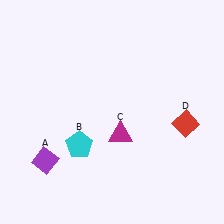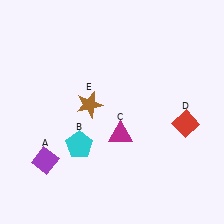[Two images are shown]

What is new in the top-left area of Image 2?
A brown star (E) was added in the top-left area of Image 2.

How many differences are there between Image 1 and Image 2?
There is 1 difference between the two images.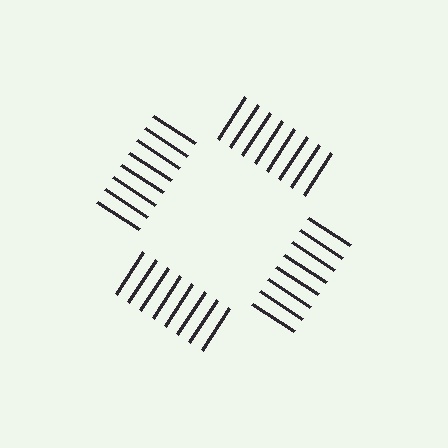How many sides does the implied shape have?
4 sides — the line-ends trace a square.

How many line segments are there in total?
32 — 8 along each of the 4 edges.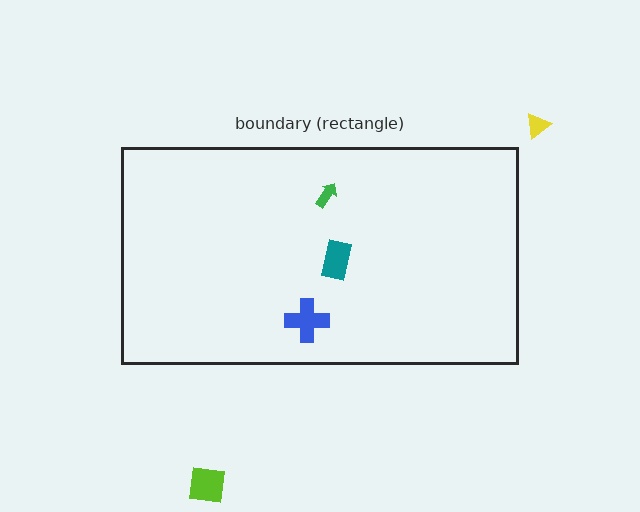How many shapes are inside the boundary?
3 inside, 2 outside.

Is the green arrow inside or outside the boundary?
Inside.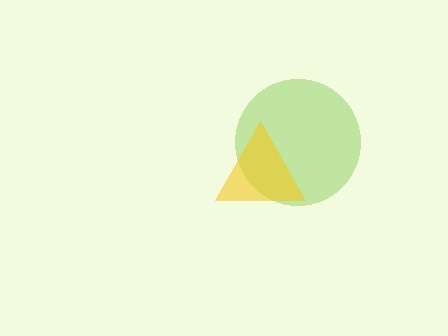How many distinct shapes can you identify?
There are 2 distinct shapes: a lime circle, a yellow triangle.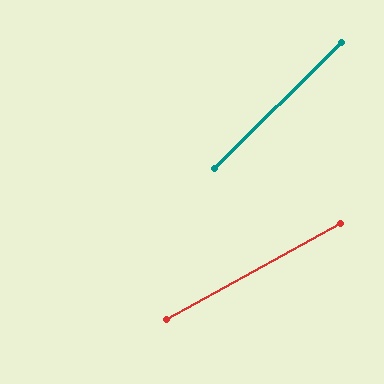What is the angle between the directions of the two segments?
Approximately 16 degrees.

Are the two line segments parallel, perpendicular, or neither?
Neither parallel nor perpendicular — they differ by about 16°.